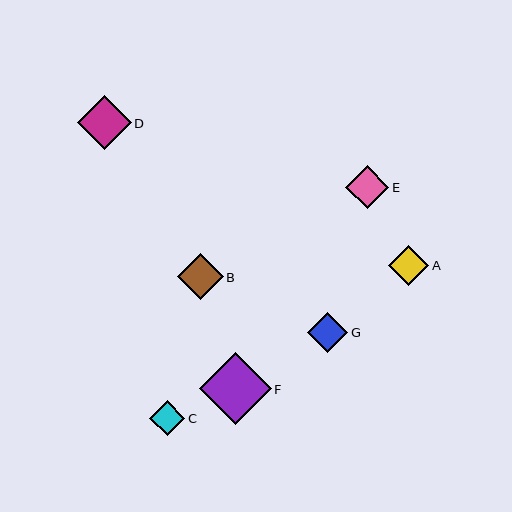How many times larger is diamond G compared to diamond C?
Diamond G is approximately 1.1 times the size of diamond C.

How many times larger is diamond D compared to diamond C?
Diamond D is approximately 1.5 times the size of diamond C.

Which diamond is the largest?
Diamond F is the largest with a size of approximately 72 pixels.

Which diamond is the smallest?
Diamond C is the smallest with a size of approximately 35 pixels.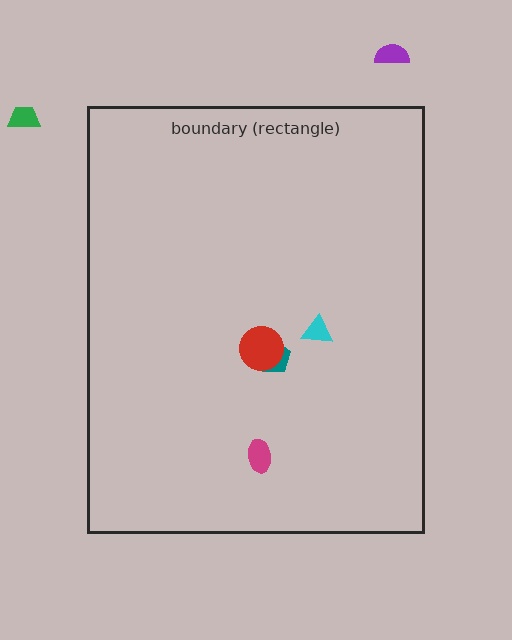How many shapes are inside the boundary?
4 inside, 2 outside.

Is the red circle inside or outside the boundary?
Inside.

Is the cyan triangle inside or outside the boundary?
Inside.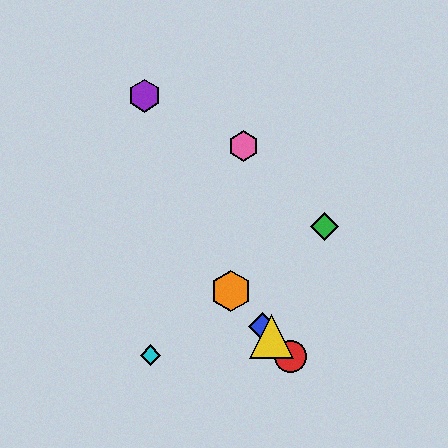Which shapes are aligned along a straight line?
The red circle, the blue diamond, the yellow triangle, the orange hexagon are aligned along a straight line.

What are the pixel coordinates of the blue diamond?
The blue diamond is at (263, 326).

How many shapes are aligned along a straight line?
4 shapes (the red circle, the blue diamond, the yellow triangle, the orange hexagon) are aligned along a straight line.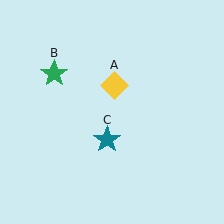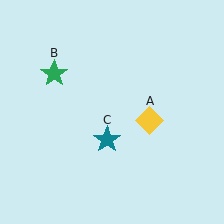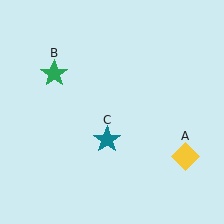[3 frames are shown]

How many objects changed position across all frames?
1 object changed position: yellow diamond (object A).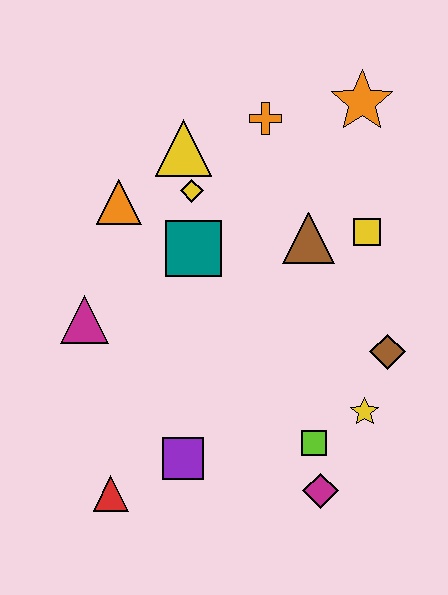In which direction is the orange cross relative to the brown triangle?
The orange cross is above the brown triangle.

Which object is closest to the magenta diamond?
The lime square is closest to the magenta diamond.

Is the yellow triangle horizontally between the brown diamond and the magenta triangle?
Yes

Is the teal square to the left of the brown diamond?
Yes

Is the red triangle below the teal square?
Yes